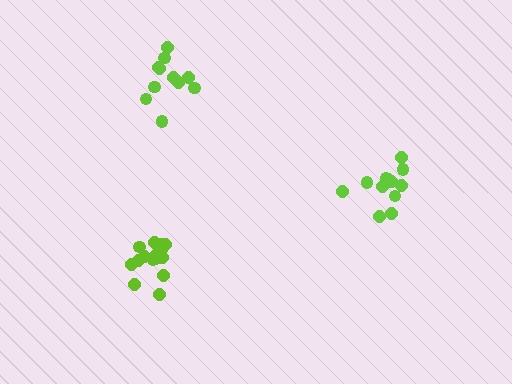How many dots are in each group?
Group 1: 11 dots, Group 2: 15 dots, Group 3: 13 dots (39 total).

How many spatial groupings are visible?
There are 3 spatial groupings.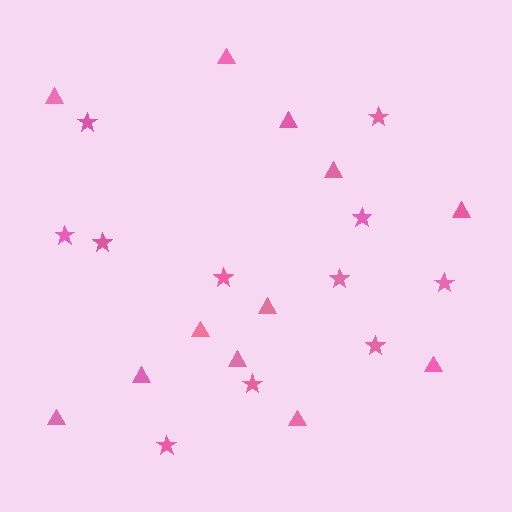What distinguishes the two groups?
There are 2 groups: one group of stars (11) and one group of triangles (12).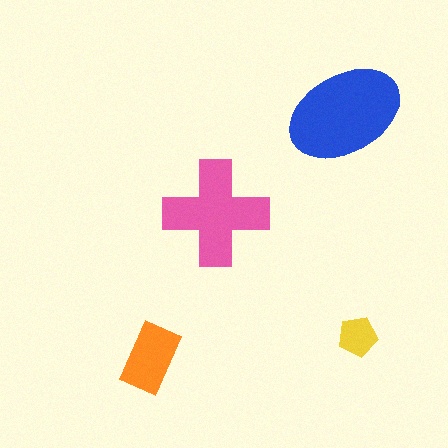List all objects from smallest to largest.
The yellow pentagon, the orange rectangle, the pink cross, the blue ellipse.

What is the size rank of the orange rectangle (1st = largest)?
3rd.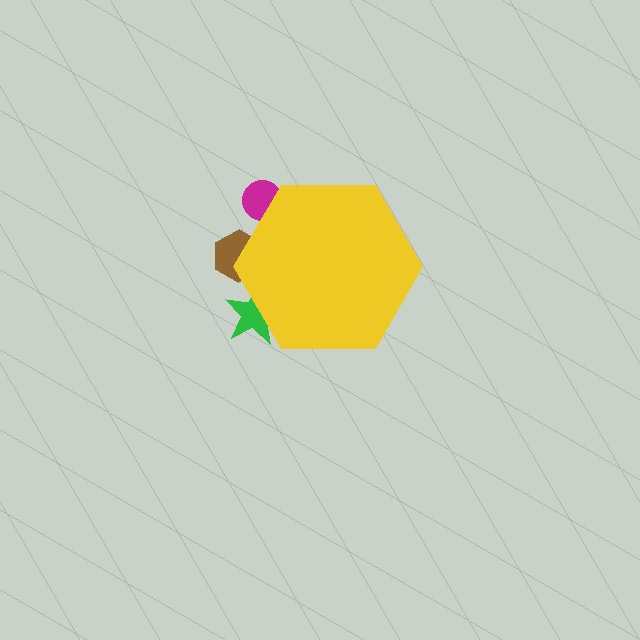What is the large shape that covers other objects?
A yellow hexagon.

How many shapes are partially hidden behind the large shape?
3 shapes are partially hidden.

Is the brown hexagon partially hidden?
Yes, the brown hexagon is partially hidden behind the yellow hexagon.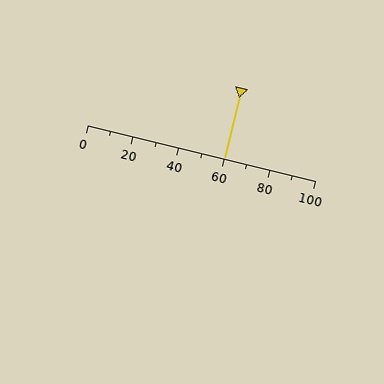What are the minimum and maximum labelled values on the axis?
The axis runs from 0 to 100.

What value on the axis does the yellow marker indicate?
The marker indicates approximately 60.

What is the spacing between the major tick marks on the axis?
The major ticks are spaced 20 apart.